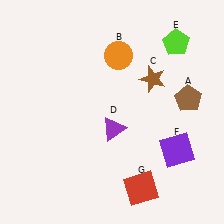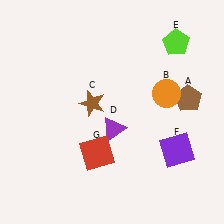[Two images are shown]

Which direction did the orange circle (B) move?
The orange circle (B) moved right.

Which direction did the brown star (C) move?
The brown star (C) moved left.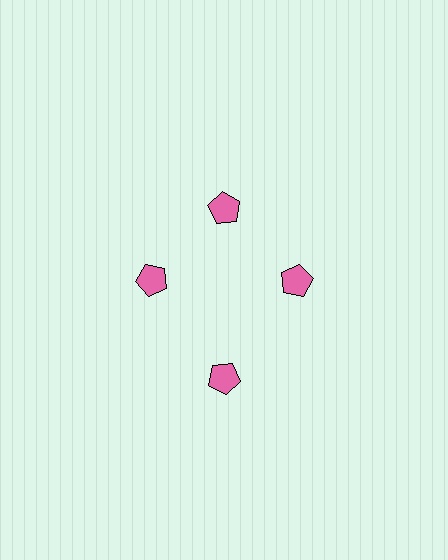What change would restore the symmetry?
The symmetry would be restored by moving it inward, back onto the ring so that all 4 pentagons sit at equal angles and equal distance from the center.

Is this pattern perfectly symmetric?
No. The 4 pink pentagons are arranged in a ring, but one element near the 6 o'clock position is pushed outward from the center, breaking the 4-fold rotational symmetry.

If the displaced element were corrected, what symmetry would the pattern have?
It would have 4-fold rotational symmetry — the pattern would map onto itself every 90 degrees.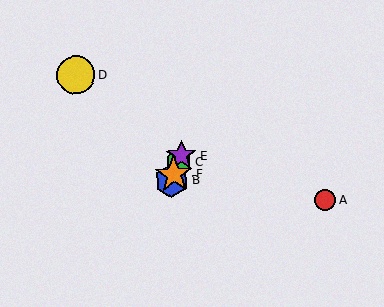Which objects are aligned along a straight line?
Objects B, C, E, F are aligned along a straight line.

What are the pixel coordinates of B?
Object B is at (171, 181).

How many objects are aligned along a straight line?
4 objects (B, C, E, F) are aligned along a straight line.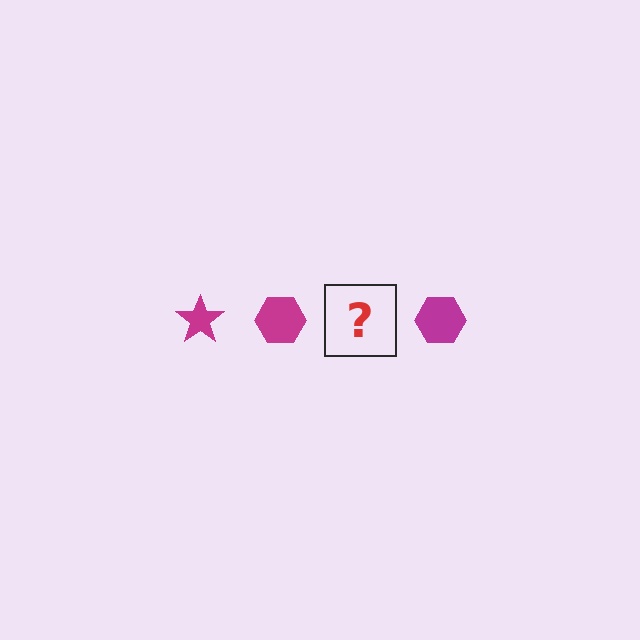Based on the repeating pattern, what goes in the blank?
The blank should be a magenta star.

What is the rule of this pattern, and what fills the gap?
The rule is that the pattern cycles through star, hexagon shapes in magenta. The gap should be filled with a magenta star.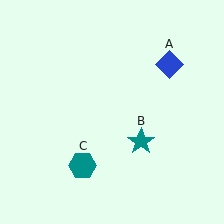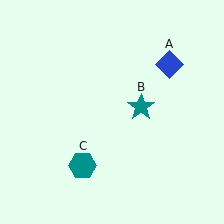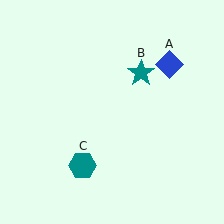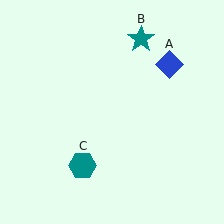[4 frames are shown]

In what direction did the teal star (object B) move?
The teal star (object B) moved up.